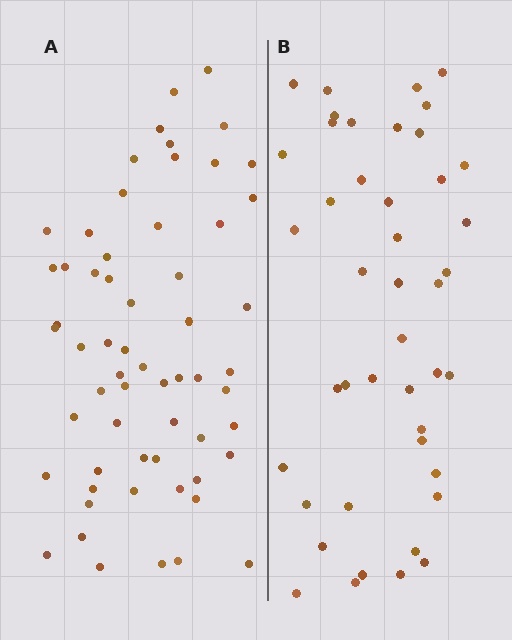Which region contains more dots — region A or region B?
Region A (the left region) has more dots.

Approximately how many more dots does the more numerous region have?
Region A has approximately 15 more dots than region B.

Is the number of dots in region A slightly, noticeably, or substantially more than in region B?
Region A has noticeably more, but not dramatically so. The ratio is roughly 1.4 to 1.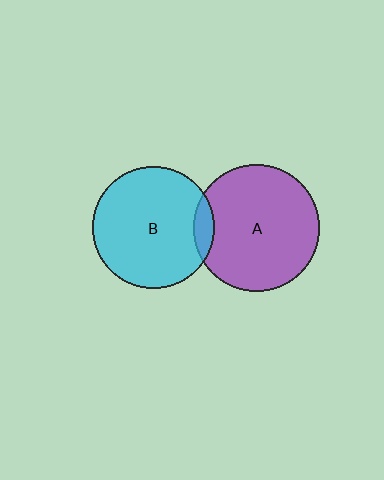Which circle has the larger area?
Circle A (purple).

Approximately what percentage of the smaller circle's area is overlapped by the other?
Approximately 10%.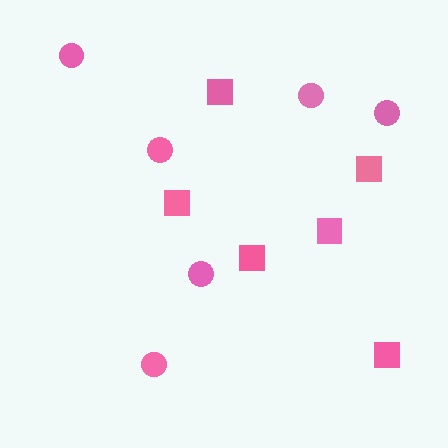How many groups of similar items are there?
There are 2 groups: one group of circles (6) and one group of squares (6).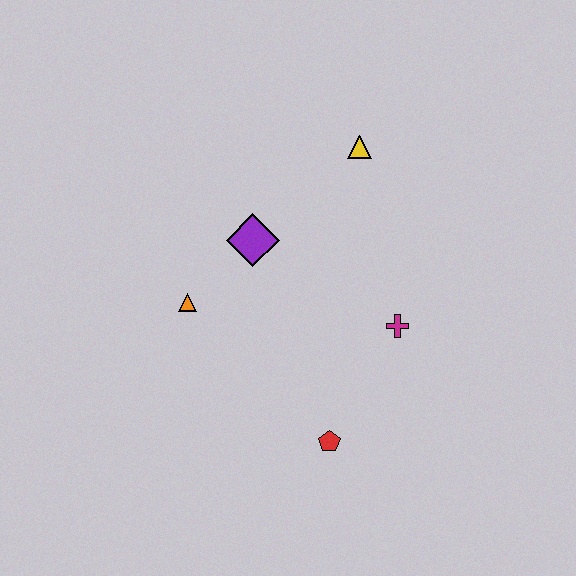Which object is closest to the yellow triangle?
The purple diamond is closest to the yellow triangle.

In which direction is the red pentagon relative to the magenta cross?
The red pentagon is below the magenta cross.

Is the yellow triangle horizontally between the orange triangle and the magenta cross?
Yes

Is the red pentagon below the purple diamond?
Yes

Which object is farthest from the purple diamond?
The red pentagon is farthest from the purple diamond.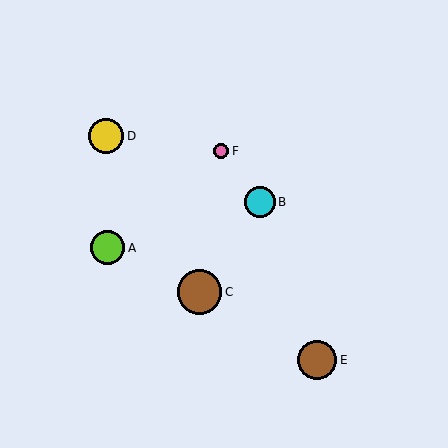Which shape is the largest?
The brown circle (labeled C) is the largest.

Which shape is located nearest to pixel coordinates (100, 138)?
The yellow circle (labeled D) at (106, 136) is nearest to that location.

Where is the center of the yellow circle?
The center of the yellow circle is at (106, 136).